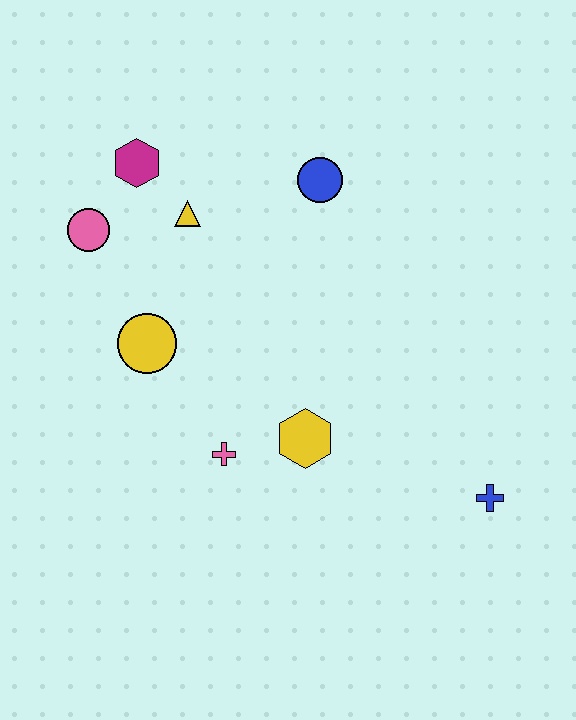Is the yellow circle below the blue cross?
No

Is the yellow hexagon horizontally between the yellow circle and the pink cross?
No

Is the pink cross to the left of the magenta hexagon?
No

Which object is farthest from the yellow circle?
The blue cross is farthest from the yellow circle.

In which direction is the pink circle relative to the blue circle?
The pink circle is to the left of the blue circle.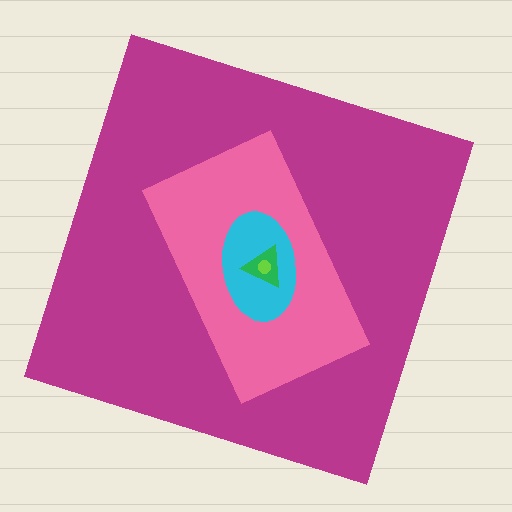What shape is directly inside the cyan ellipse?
The green triangle.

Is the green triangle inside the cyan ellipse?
Yes.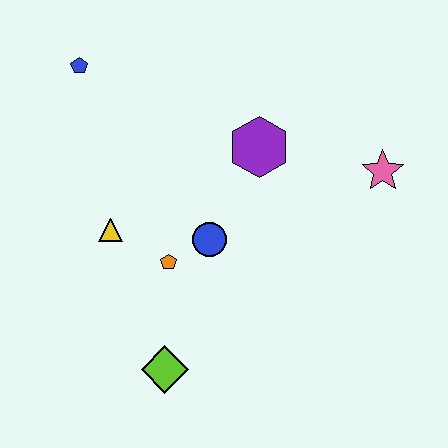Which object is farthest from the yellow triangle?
The pink star is farthest from the yellow triangle.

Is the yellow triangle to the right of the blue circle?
No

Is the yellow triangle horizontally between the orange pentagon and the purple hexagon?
No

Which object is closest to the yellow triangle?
The orange pentagon is closest to the yellow triangle.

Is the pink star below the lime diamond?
No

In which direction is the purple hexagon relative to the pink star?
The purple hexagon is to the left of the pink star.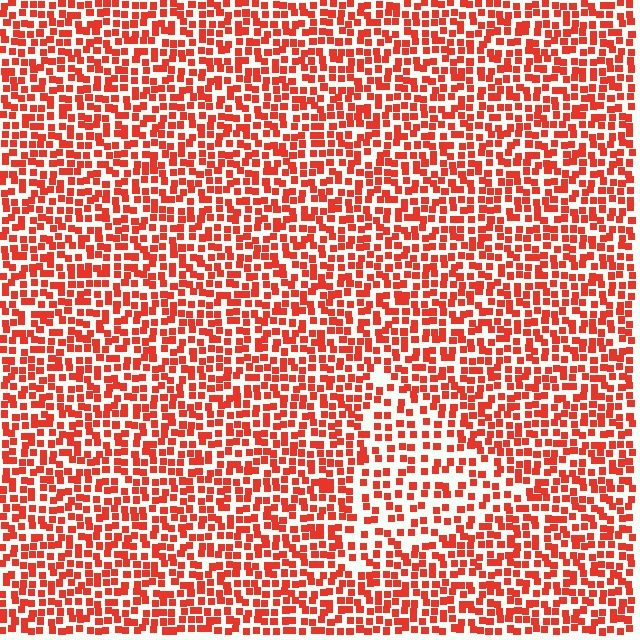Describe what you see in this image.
The image contains small red elements arranged at two different densities. A triangle-shaped region is visible where the elements are less densely packed than the surrounding area.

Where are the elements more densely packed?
The elements are more densely packed outside the triangle boundary.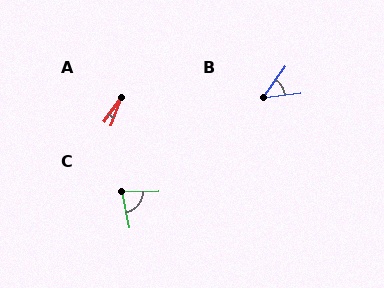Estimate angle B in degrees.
Approximately 48 degrees.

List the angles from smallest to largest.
A (16°), B (48°), C (79°).